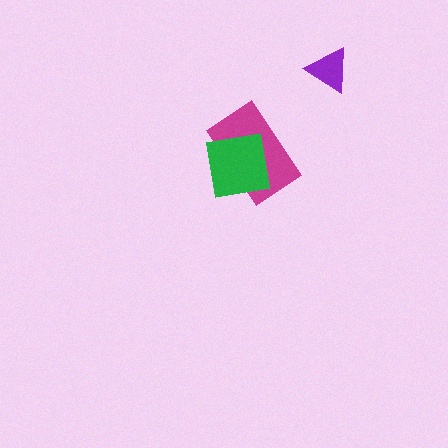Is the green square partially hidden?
No, no other shape covers it.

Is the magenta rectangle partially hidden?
Yes, it is partially covered by another shape.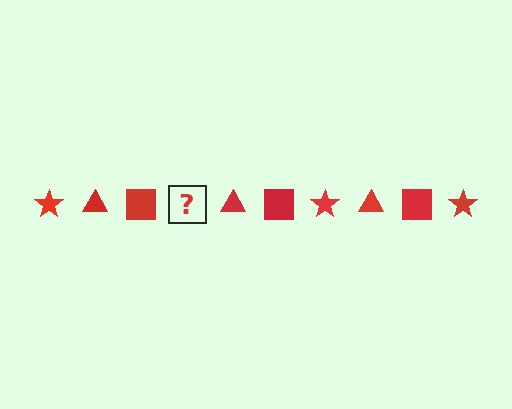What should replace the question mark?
The question mark should be replaced with a red star.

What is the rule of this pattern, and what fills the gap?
The rule is that the pattern cycles through star, triangle, square shapes in red. The gap should be filled with a red star.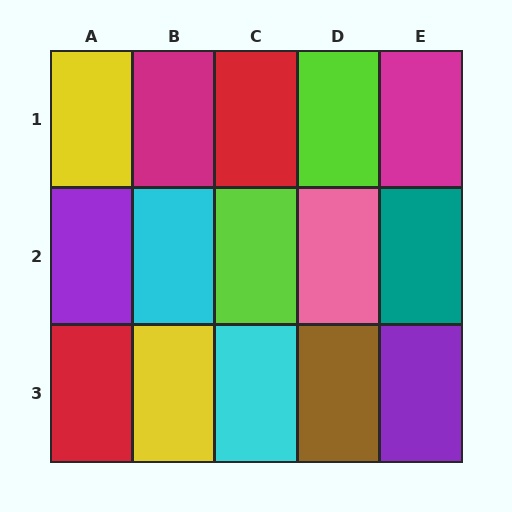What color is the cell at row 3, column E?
Purple.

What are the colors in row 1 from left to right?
Yellow, magenta, red, lime, magenta.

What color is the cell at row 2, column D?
Pink.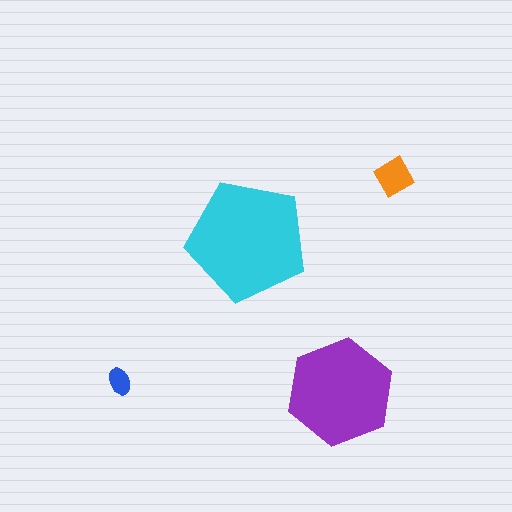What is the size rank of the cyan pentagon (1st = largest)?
1st.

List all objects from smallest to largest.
The blue ellipse, the orange diamond, the purple hexagon, the cyan pentagon.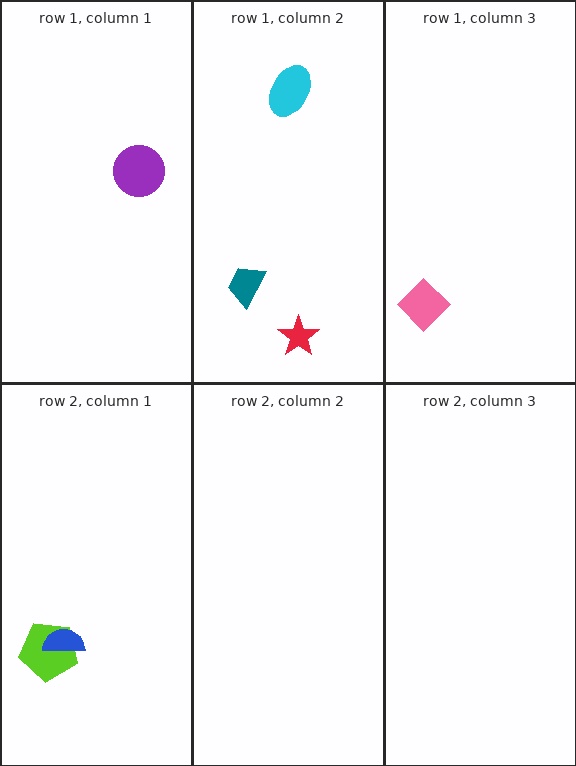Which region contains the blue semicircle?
The row 2, column 1 region.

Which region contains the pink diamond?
The row 1, column 3 region.